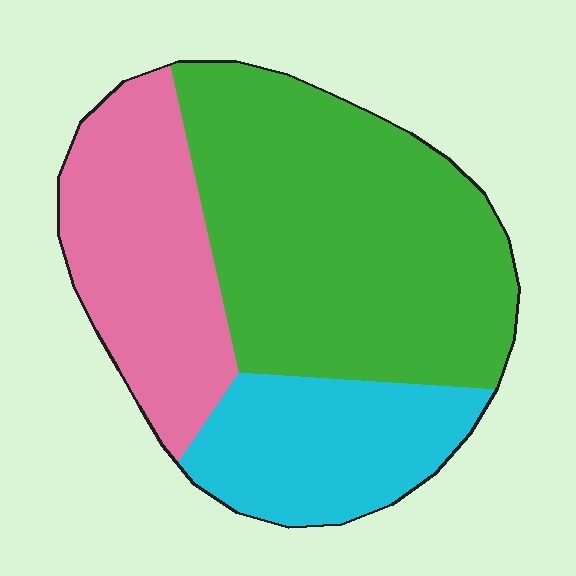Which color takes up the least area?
Cyan, at roughly 20%.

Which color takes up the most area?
Green, at roughly 50%.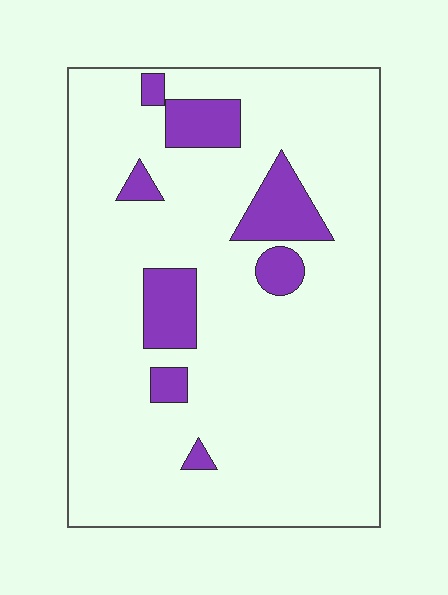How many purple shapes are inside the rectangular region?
8.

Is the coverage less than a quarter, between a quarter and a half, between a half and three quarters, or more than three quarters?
Less than a quarter.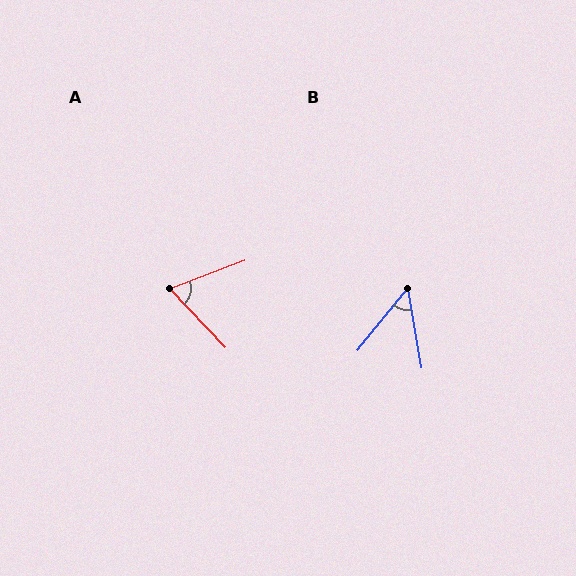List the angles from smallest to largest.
B (48°), A (67°).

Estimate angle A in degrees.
Approximately 67 degrees.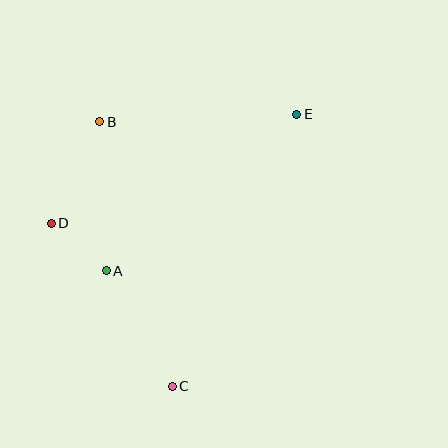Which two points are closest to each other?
Points A and D are closest to each other.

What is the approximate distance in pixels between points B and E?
The distance between B and E is approximately 197 pixels.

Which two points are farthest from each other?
Points C and E are farthest from each other.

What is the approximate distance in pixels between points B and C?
The distance between B and C is approximately 274 pixels.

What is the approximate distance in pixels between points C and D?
The distance between C and D is approximately 203 pixels.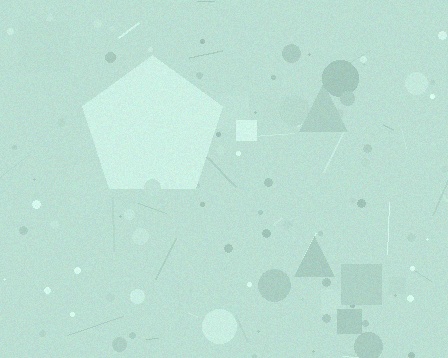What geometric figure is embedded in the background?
A pentagon is embedded in the background.